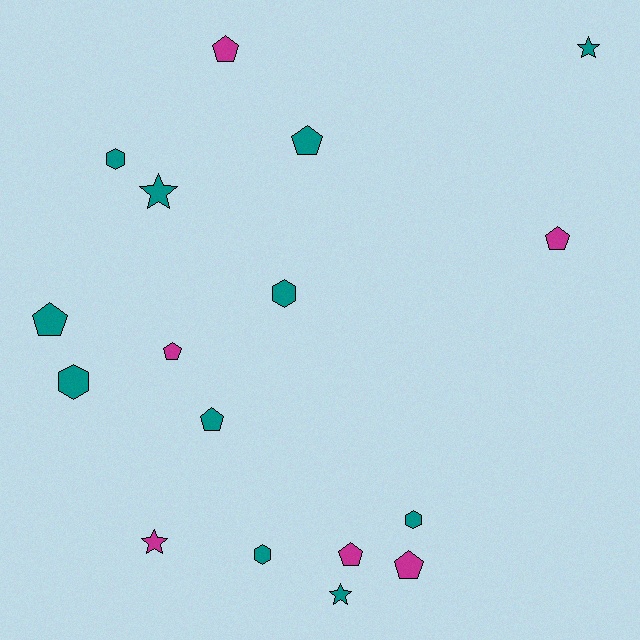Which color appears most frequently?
Teal, with 11 objects.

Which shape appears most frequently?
Pentagon, with 8 objects.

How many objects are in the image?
There are 17 objects.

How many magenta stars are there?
There is 1 magenta star.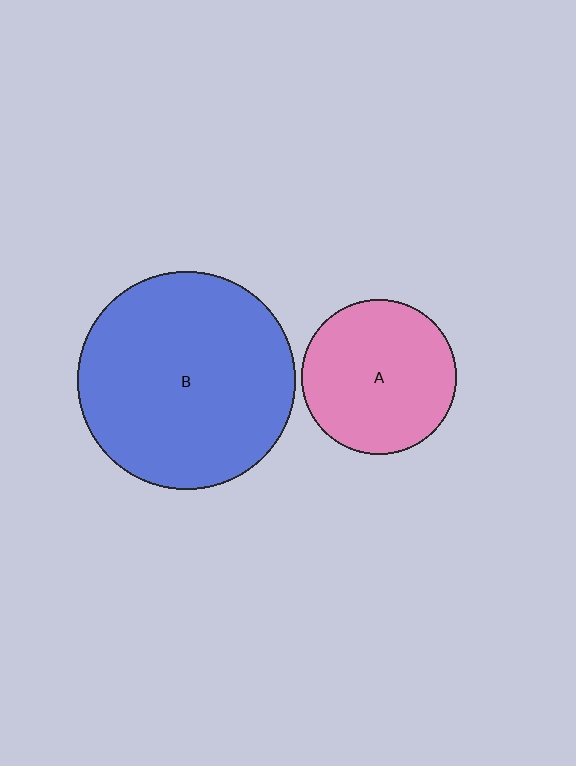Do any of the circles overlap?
No, none of the circles overlap.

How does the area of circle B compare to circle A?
Approximately 2.0 times.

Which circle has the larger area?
Circle B (blue).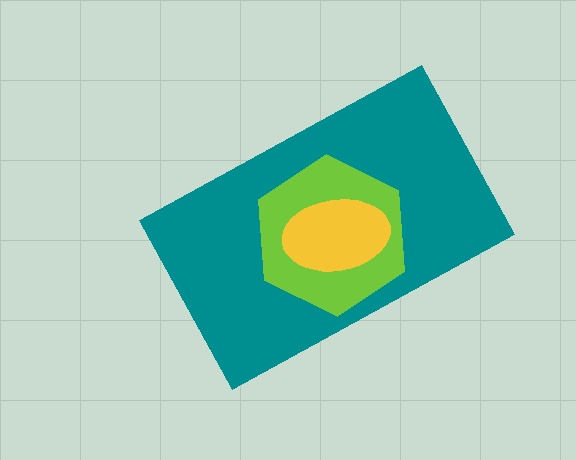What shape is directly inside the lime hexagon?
The yellow ellipse.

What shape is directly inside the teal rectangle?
The lime hexagon.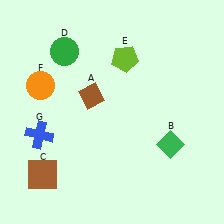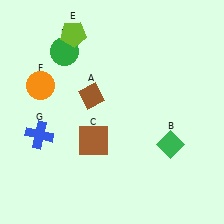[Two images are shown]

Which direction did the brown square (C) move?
The brown square (C) moved right.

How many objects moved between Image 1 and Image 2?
2 objects moved between the two images.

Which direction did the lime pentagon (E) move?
The lime pentagon (E) moved left.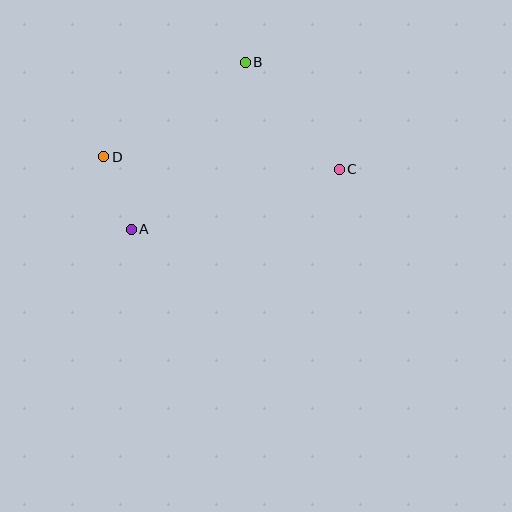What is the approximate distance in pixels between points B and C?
The distance between B and C is approximately 142 pixels.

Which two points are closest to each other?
Points A and D are closest to each other.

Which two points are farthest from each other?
Points C and D are farthest from each other.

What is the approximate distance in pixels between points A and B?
The distance between A and B is approximately 202 pixels.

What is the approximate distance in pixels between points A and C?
The distance between A and C is approximately 217 pixels.